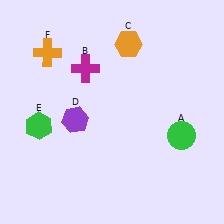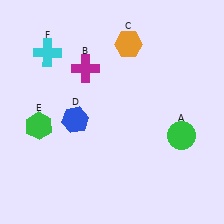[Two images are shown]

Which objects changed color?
D changed from purple to blue. F changed from orange to cyan.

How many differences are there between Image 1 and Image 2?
There are 2 differences between the two images.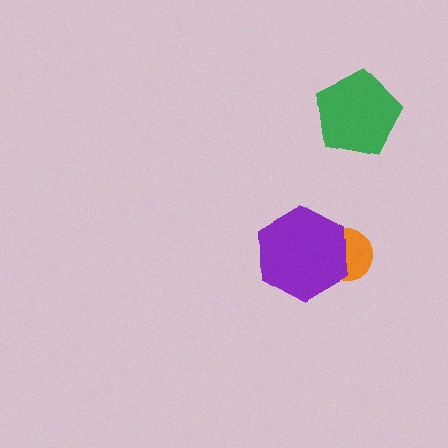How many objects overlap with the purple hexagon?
1 object overlaps with the purple hexagon.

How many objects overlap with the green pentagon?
0 objects overlap with the green pentagon.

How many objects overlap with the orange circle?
1 object overlaps with the orange circle.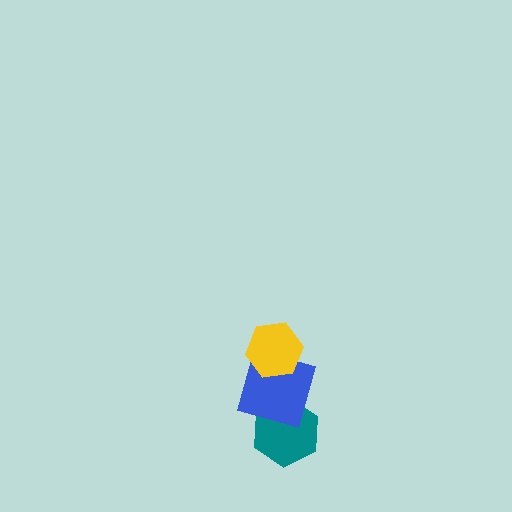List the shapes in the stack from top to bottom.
From top to bottom: the yellow hexagon, the blue square, the teal hexagon.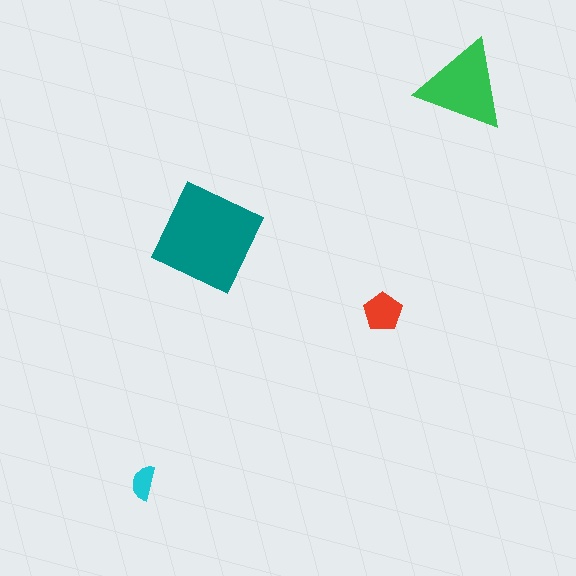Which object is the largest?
The teal square.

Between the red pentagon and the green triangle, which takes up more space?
The green triangle.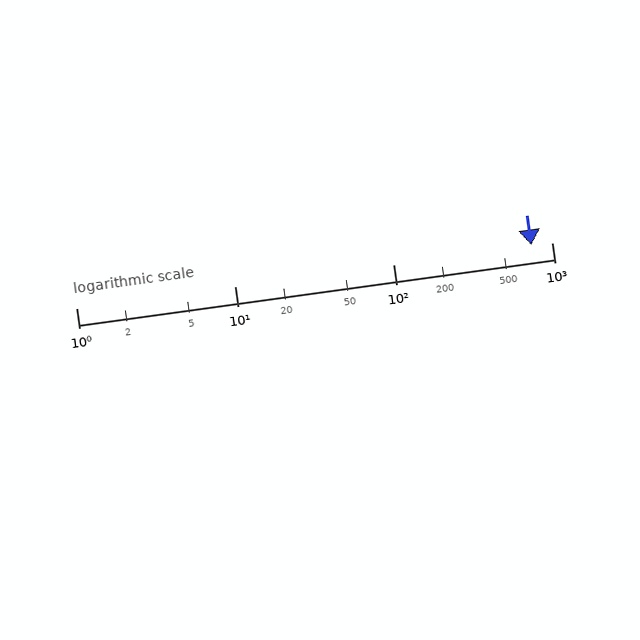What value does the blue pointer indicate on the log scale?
The pointer indicates approximately 740.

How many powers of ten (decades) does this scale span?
The scale spans 3 decades, from 1 to 1000.